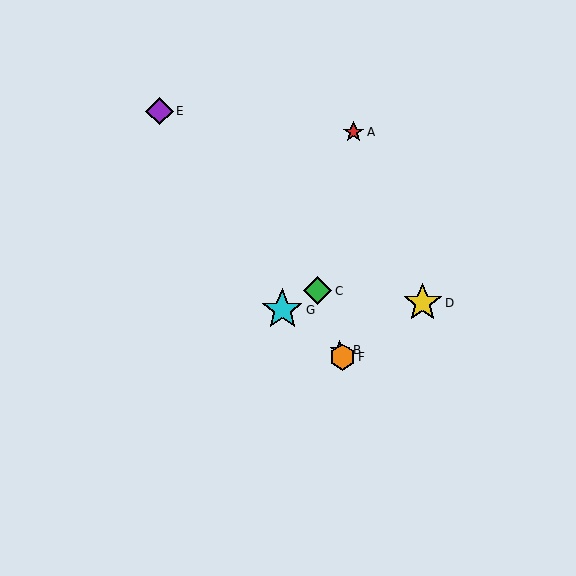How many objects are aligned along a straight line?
3 objects (B, C, F) are aligned along a straight line.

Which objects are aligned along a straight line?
Objects B, C, F are aligned along a straight line.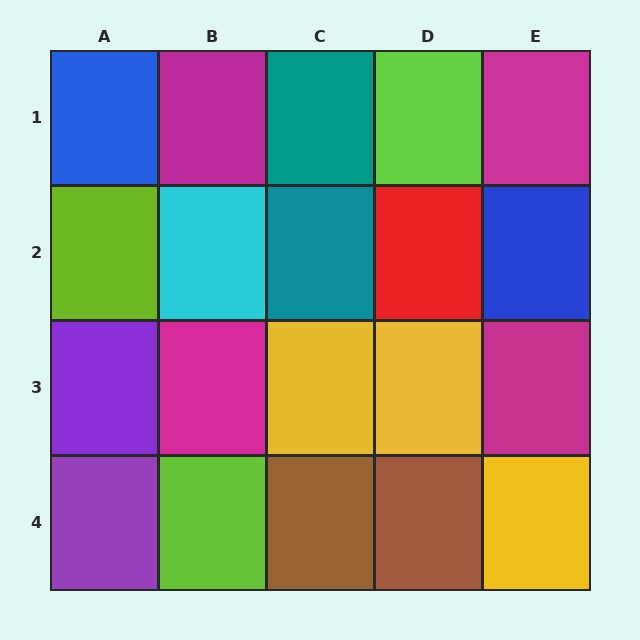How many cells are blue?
2 cells are blue.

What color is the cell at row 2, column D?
Red.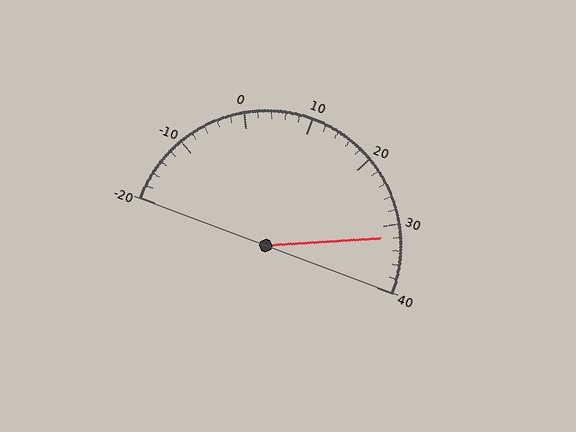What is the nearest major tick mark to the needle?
The nearest major tick mark is 30.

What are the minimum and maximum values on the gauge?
The gauge ranges from -20 to 40.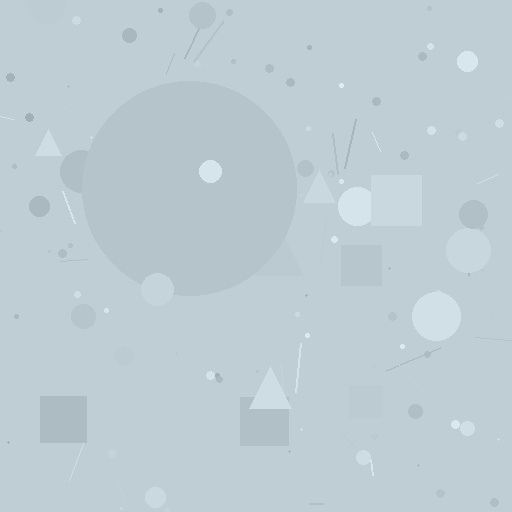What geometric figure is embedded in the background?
A circle is embedded in the background.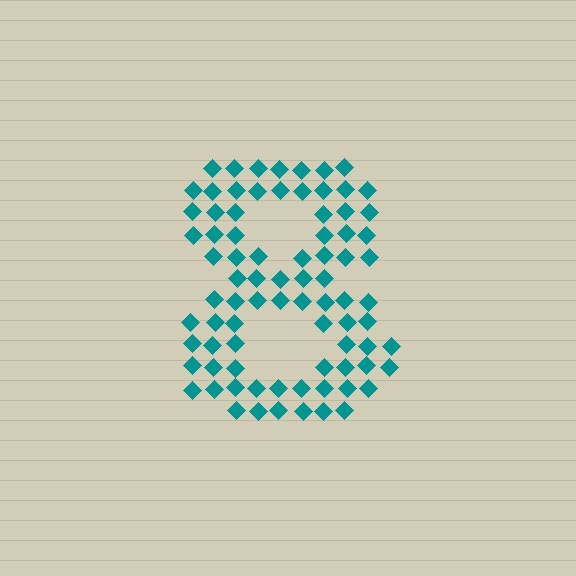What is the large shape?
The large shape is the digit 8.